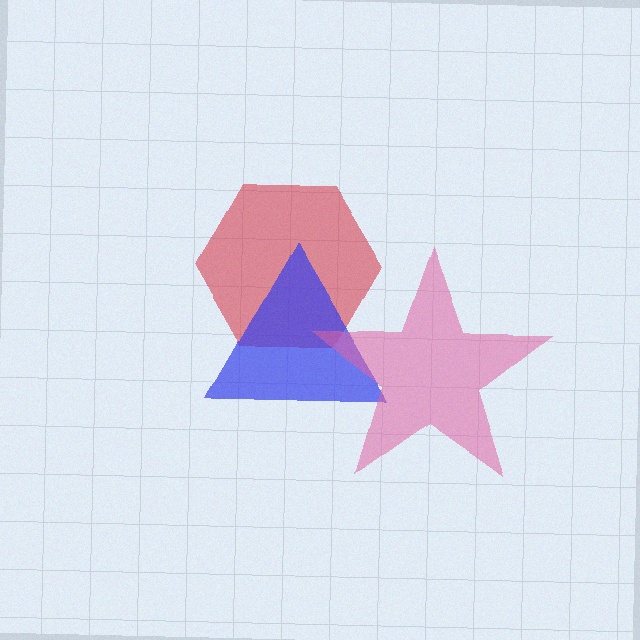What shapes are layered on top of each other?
The layered shapes are: a red hexagon, a blue triangle, a pink star.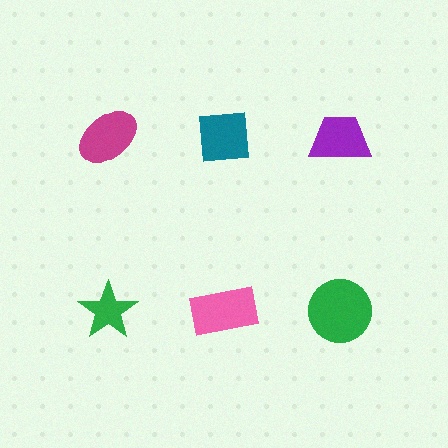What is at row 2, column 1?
A green star.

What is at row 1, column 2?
A teal square.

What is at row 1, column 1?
A magenta ellipse.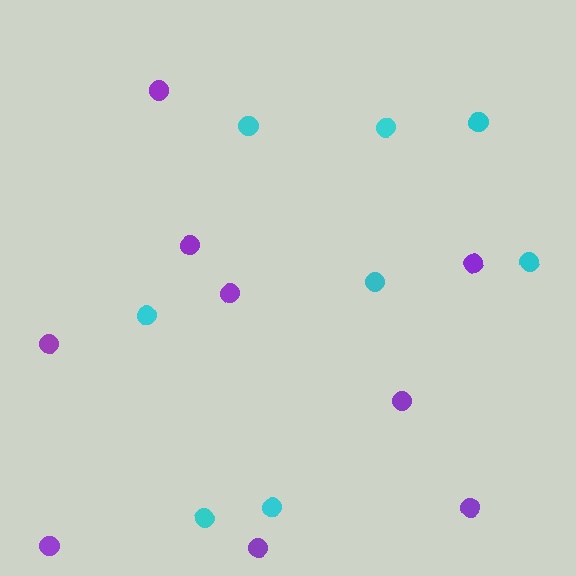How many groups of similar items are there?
There are 2 groups: one group of purple circles (9) and one group of cyan circles (8).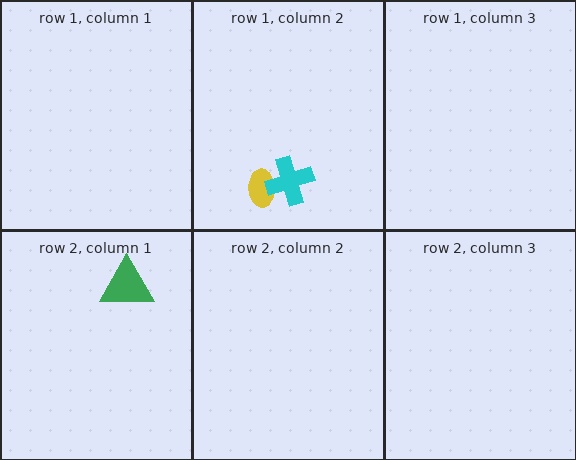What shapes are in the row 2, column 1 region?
The green triangle.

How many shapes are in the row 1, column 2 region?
2.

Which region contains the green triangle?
The row 2, column 1 region.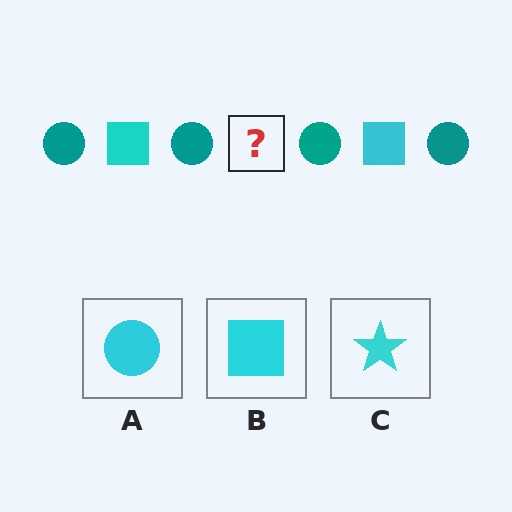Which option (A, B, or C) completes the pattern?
B.